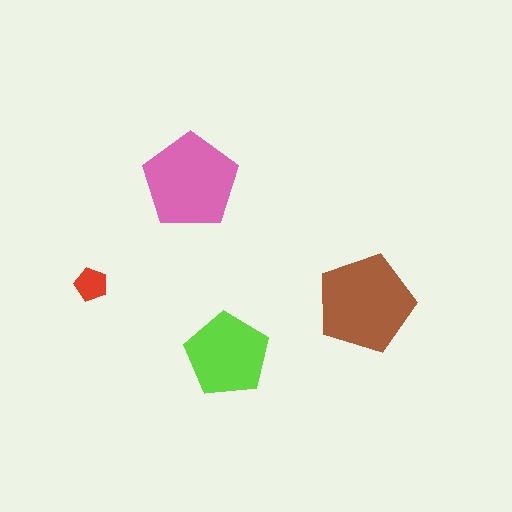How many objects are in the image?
There are 4 objects in the image.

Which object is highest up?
The pink pentagon is topmost.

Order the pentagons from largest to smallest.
the brown one, the pink one, the lime one, the red one.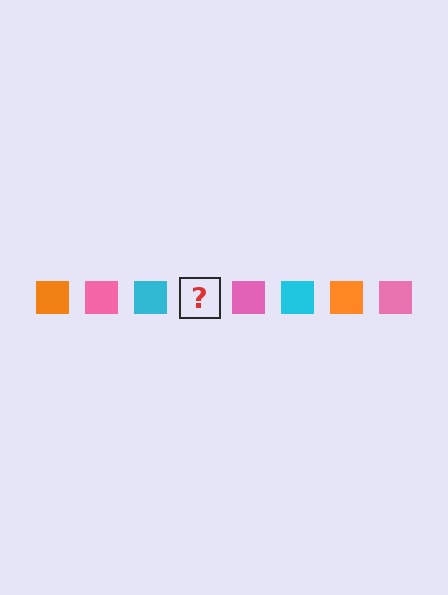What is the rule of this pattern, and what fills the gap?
The rule is that the pattern cycles through orange, pink, cyan squares. The gap should be filled with an orange square.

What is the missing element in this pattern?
The missing element is an orange square.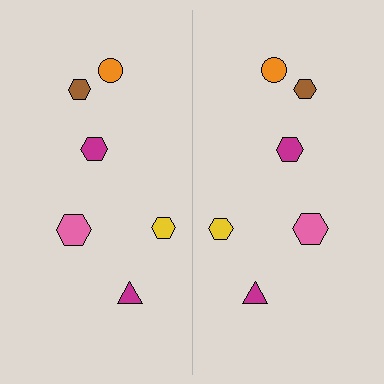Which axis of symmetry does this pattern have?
The pattern has a vertical axis of symmetry running through the center of the image.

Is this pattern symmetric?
Yes, this pattern has bilateral (reflection) symmetry.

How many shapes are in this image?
There are 12 shapes in this image.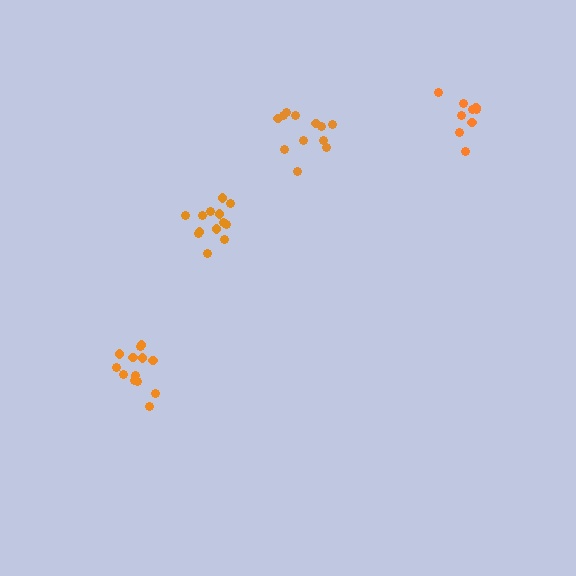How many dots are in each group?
Group 1: 13 dots, Group 2: 9 dots, Group 3: 12 dots, Group 4: 13 dots (47 total).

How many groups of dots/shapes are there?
There are 4 groups.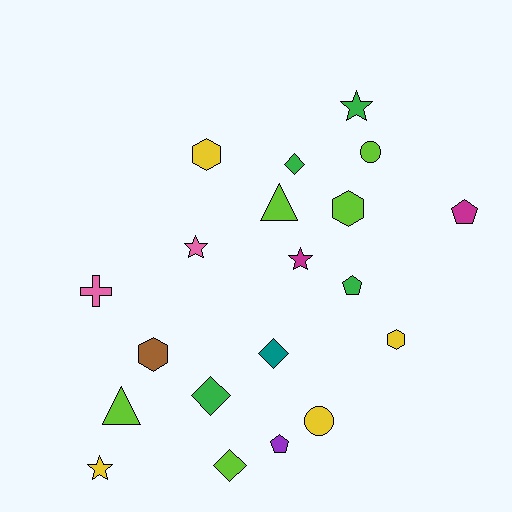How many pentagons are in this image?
There are 3 pentagons.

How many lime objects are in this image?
There are 5 lime objects.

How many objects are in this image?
There are 20 objects.